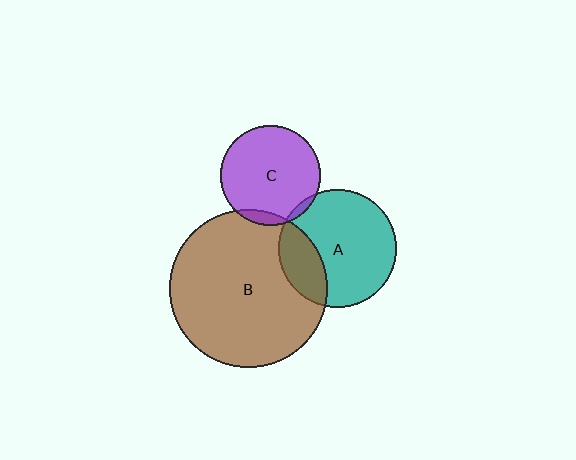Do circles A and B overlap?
Yes.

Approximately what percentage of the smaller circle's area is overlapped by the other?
Approximately 25%.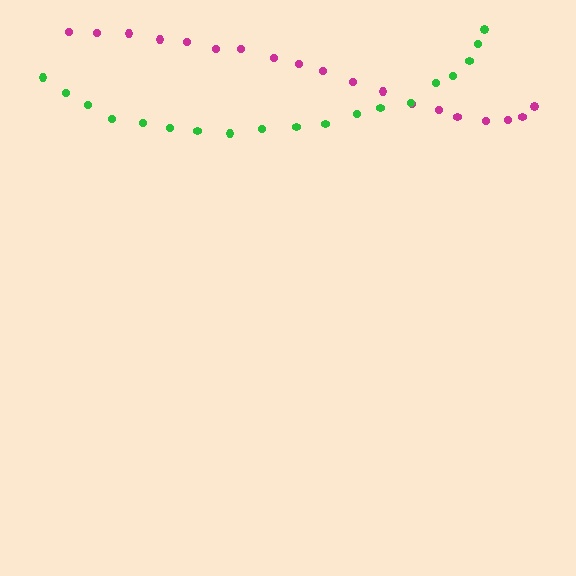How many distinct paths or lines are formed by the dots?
There are 2 distinct paths.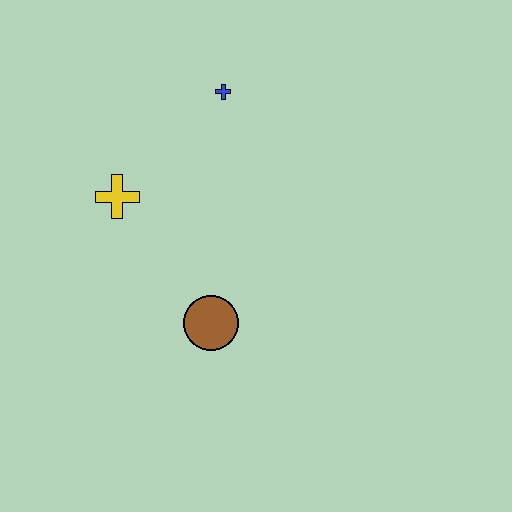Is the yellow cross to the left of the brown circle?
Yes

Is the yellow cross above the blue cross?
No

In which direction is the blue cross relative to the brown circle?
The blue cross is above the brown circle.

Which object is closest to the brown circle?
The yellow cross is closest to the brown circle.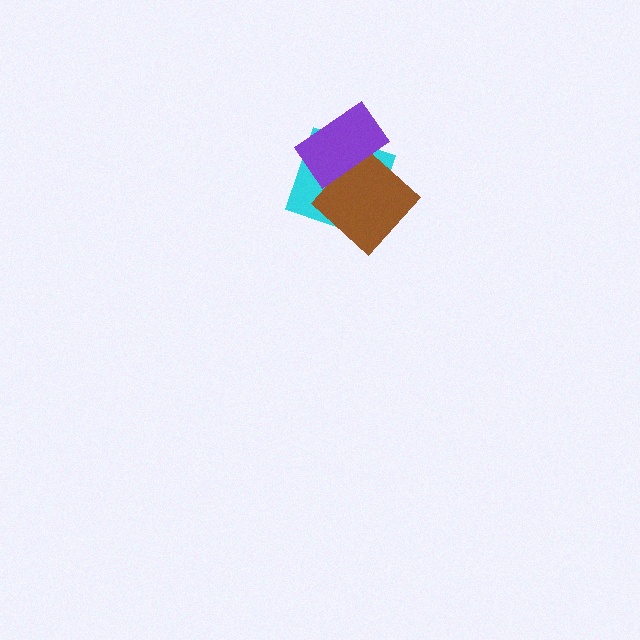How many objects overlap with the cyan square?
2 objects overlap with the cyan square.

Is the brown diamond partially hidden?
Yes, it is partially covered by another shape.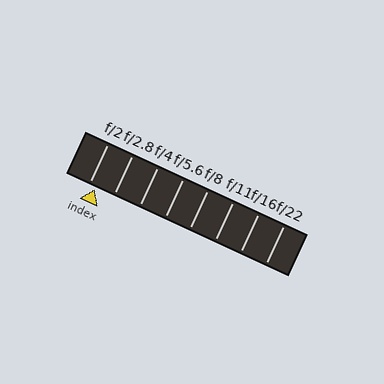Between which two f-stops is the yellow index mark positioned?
The index mark is between f/2 and f/2.8.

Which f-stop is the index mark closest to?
The index mark is closest to f/2.